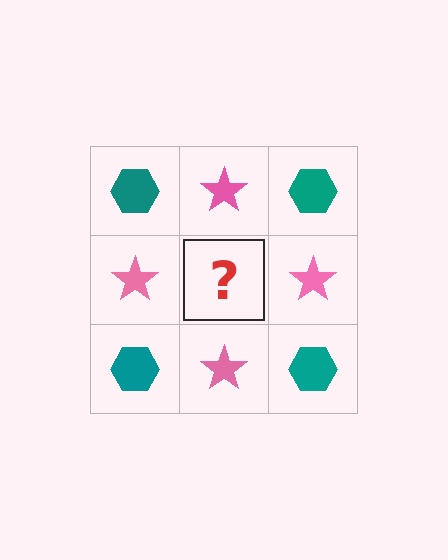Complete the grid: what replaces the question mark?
The question mark should be replaced with a teal hexagon.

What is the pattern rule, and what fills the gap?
The rule is that it alternates teal hexagon and pink star in a checkerboard pattern. The gap should be filled with a teal hexagon.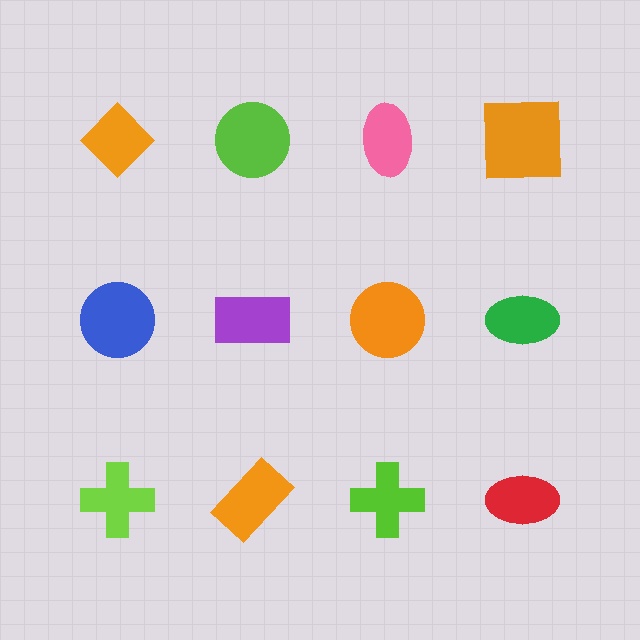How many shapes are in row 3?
4 shapes.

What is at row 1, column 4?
An orange square.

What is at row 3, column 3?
A lime cross.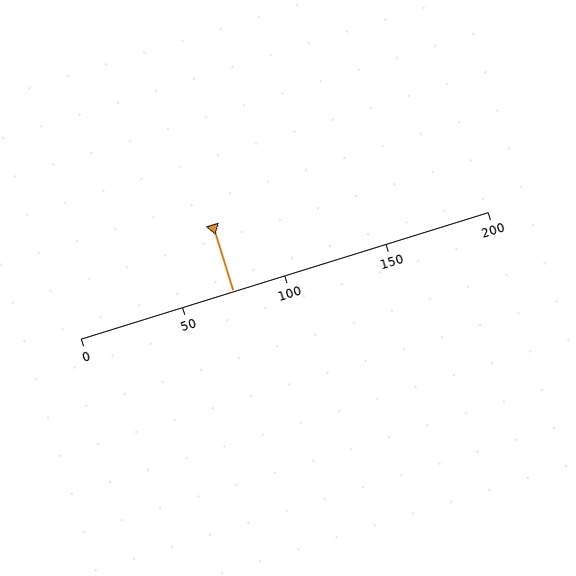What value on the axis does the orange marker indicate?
The marker indicates approximately 75.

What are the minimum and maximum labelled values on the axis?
The axis runs from 0 to 200.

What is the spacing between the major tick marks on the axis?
The major ticks are spaced 50 apart.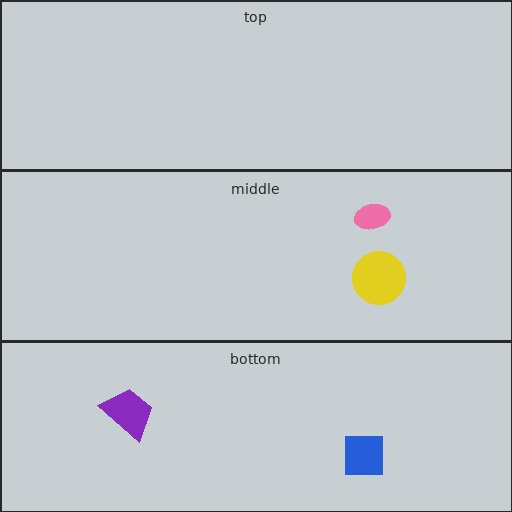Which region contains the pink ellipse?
The middle region.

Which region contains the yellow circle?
The middle region.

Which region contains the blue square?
The bottom region.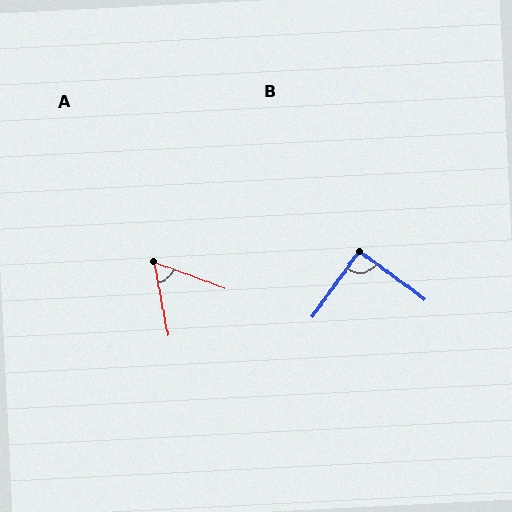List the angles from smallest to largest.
A (58°), B (89°).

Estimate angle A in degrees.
Approximately 58 degrees.